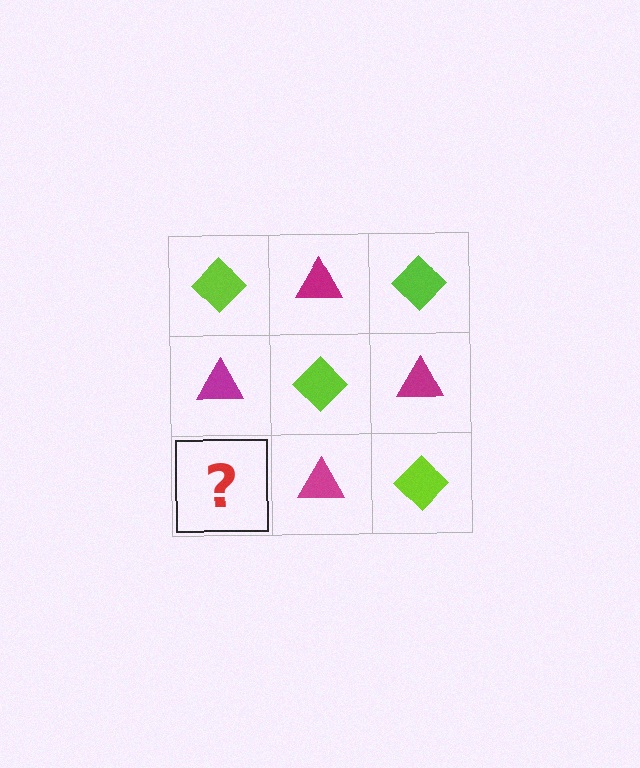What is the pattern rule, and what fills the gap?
The rule is that it alternates lime diamond and magenta triangle in a checkerboard pattern. The gap should be filled with a lime diamond.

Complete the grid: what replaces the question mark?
The question mark should be replaced with a lime diamond.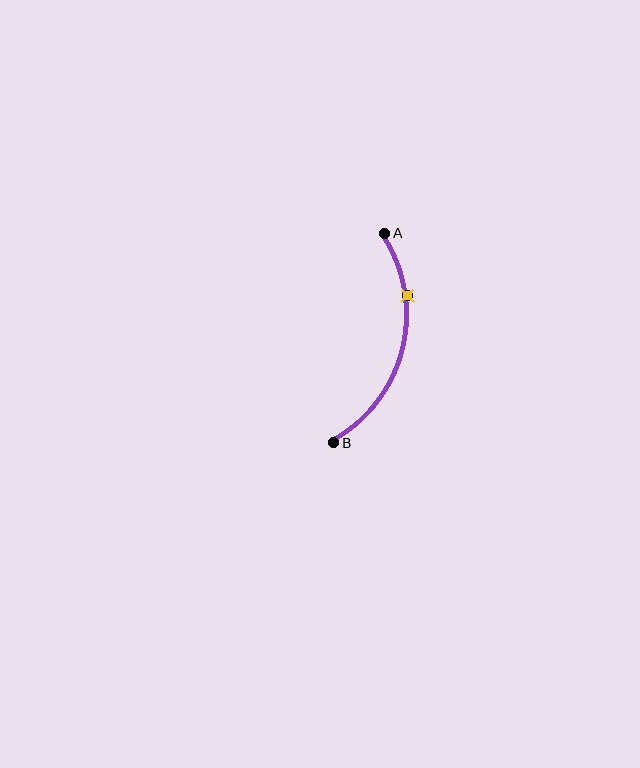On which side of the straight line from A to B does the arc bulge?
The arc bulges to the right of the straight line connecting A and B.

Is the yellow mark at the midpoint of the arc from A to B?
No. The yellow mark lies on the arc but is closer to endpoint A. The arc midpoint would be at the point on the curve equidistant along the arc from both A and B.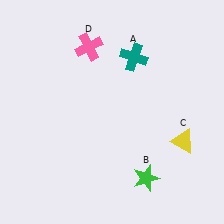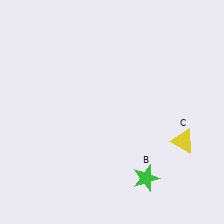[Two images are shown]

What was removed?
The teal cross (A), the pink cross (D) were removed in Image 2.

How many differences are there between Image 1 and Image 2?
There are 2 differences between the two images.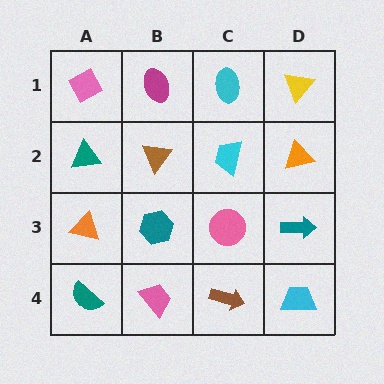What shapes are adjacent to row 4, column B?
A teal hexagon (row 3, column B), a teal semicircle (row 4, column A), a brown arrow (row 4, column C).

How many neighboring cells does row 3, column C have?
4.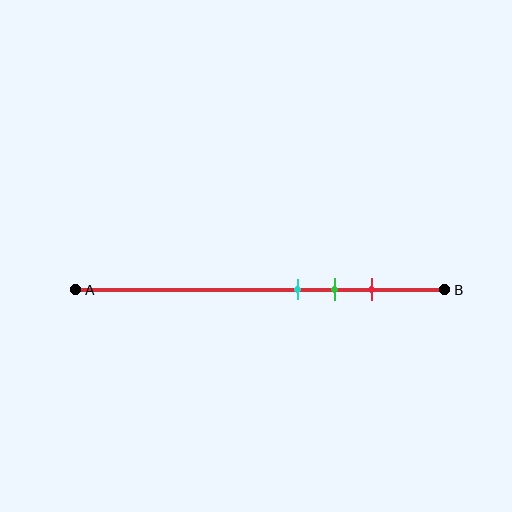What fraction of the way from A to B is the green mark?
The green mark is approximately 70% (0.7) of the way from A to B.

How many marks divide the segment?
There are 3 marks dividing the segment.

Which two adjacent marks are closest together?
The cyan and green marks are the closest adjacent pair.